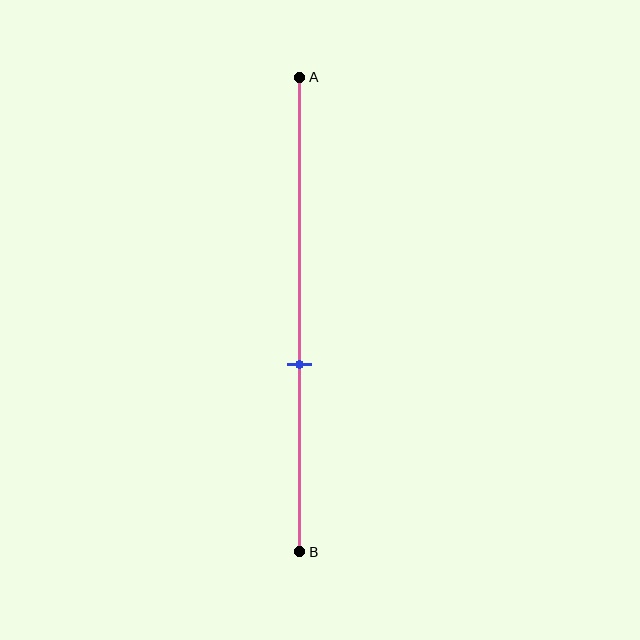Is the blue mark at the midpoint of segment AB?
No, the mark is at about 60% from A, not at the 50% midpoint.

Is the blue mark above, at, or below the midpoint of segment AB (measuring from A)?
The blue mark is below the midpoint of segment AB.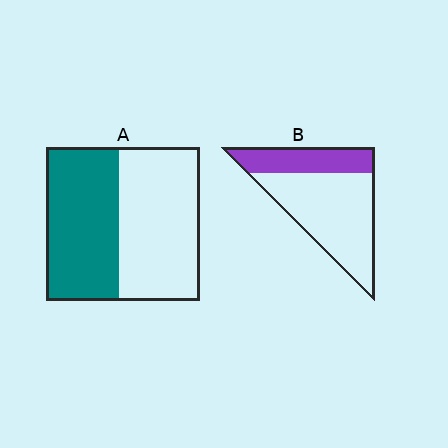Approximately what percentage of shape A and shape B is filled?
A is approximately 45% and B is approximately 30%.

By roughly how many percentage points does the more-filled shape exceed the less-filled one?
By roughly 15 percentage points (A over B).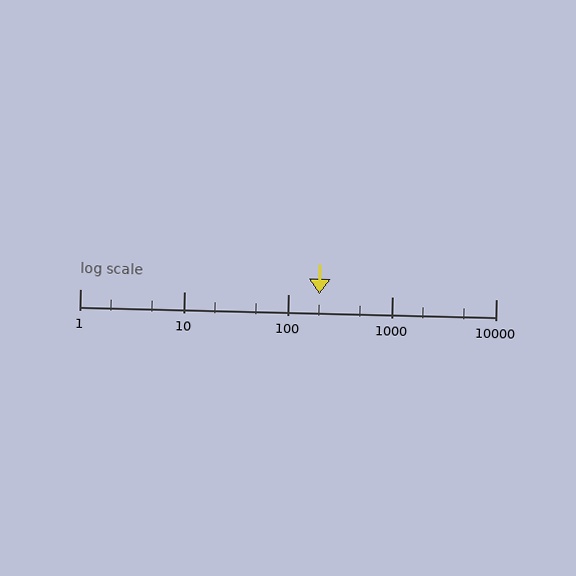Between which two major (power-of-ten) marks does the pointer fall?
The pointer is between 100 and 1000.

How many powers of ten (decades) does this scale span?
The scale spans 4 decades, from 1 to 10000.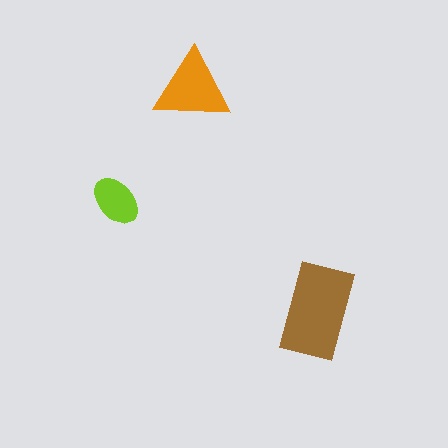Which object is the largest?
The brown rectangle.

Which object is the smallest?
The lime ellipse.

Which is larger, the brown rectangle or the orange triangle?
The brown rectangle.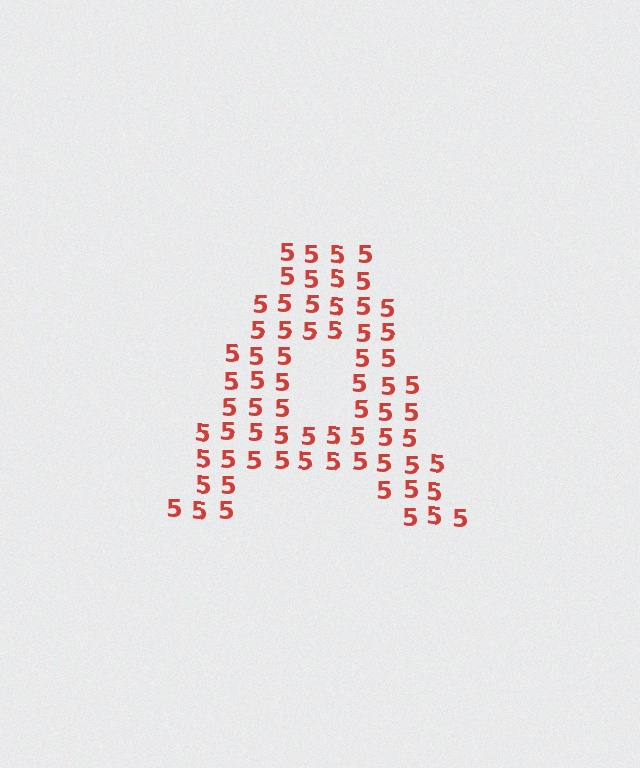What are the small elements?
The small elements are digit 5's.